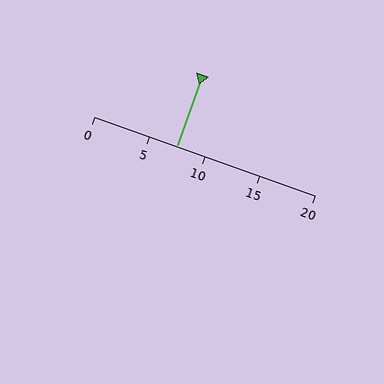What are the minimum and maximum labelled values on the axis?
The axis runs from 0 to 20.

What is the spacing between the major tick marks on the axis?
The major ticks are spaced 5 apart.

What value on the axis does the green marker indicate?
The marker indicates approximately 7.5.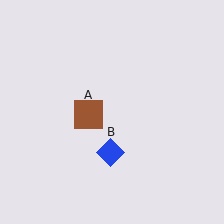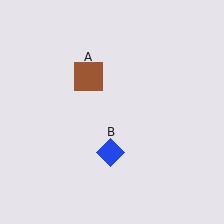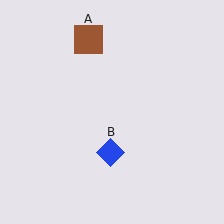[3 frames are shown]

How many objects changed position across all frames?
1 object changed position: brown square (object A).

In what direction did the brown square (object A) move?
The brown square (object A) moved up.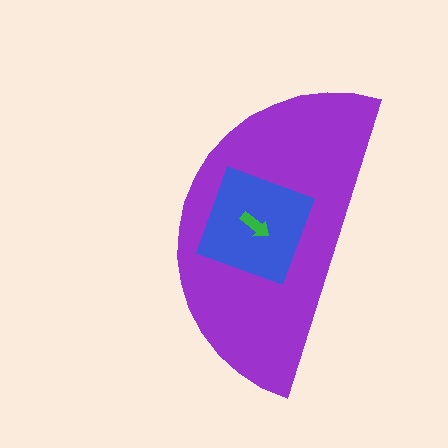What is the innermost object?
The green arrow.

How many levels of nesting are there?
3.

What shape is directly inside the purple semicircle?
The blue diamond.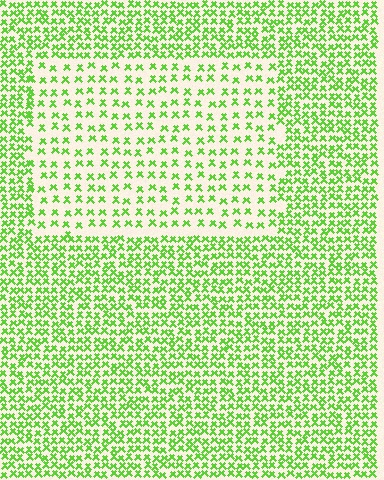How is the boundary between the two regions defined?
The boundary is defined by a change in element density (approximately 2.1x ratio). All elements are the same color, size, and shape.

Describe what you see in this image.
The image contains small lime elements arranged at two different densities. A rectangle-shaped region is visible where the elements are less densely packed than the surrounding area.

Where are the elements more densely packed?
The elements are more densely packed outside the rectangle boundary.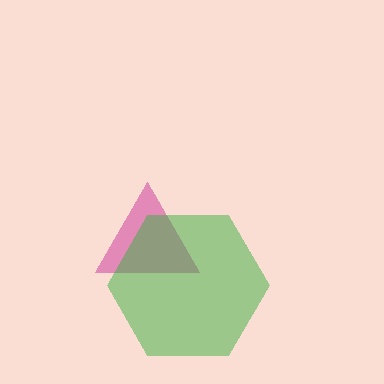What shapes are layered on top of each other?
The layered shapes are: a magenta triangle, a green hexagon.